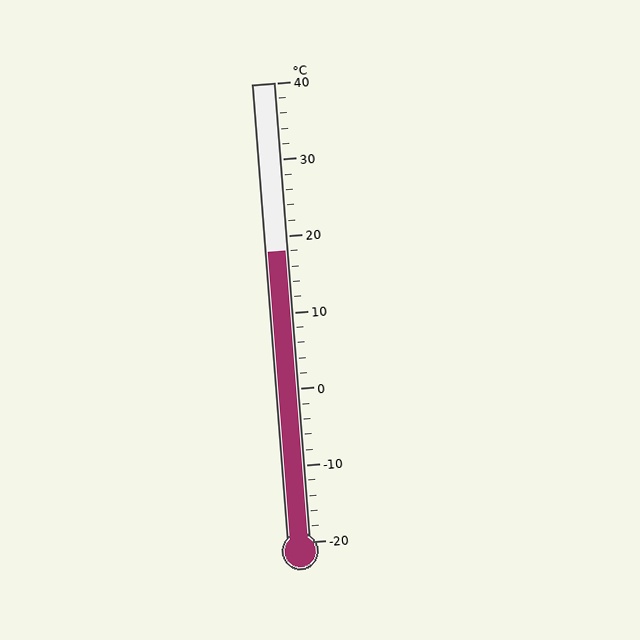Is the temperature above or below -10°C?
The temperature is above -10°C.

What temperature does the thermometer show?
The thermometer shows approximately 18°C.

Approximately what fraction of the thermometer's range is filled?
The thermometer is filled to approximately 65% of its range.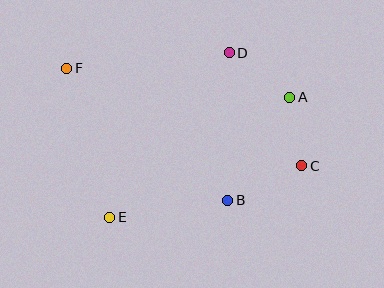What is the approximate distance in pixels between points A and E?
The distance between A and E is approximately 216 pixels.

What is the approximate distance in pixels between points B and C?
The distance between B and C is approximately 82 pixels.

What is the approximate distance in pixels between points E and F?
The distance between E and F is approximately 155 pixels.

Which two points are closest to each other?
Points A and C are closest to each other.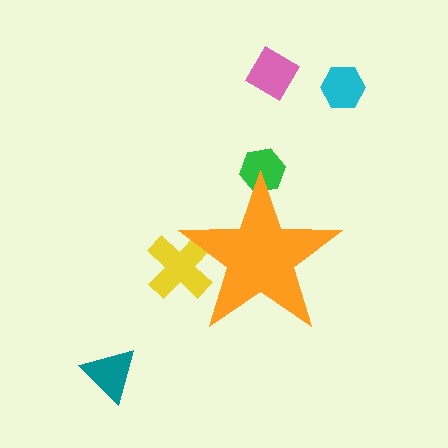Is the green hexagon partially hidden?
Yes, the green hexagon is partially hidden behind the orange star.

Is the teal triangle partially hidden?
No, the teal triangle is fully visible.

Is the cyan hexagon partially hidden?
No, the cyan hexagon is fully visible.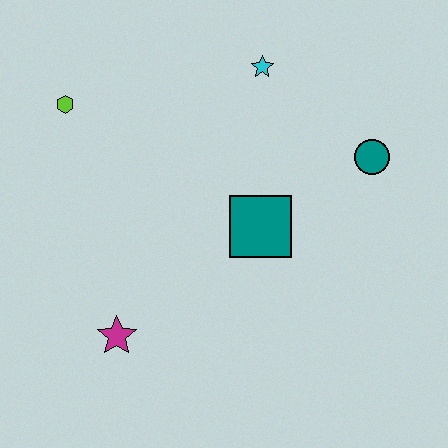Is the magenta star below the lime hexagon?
Yes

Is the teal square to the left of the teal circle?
Yes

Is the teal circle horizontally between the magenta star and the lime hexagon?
No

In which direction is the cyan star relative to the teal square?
The cyan star is above the teal square.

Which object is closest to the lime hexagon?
The cyan star is closest to the lime hexagon.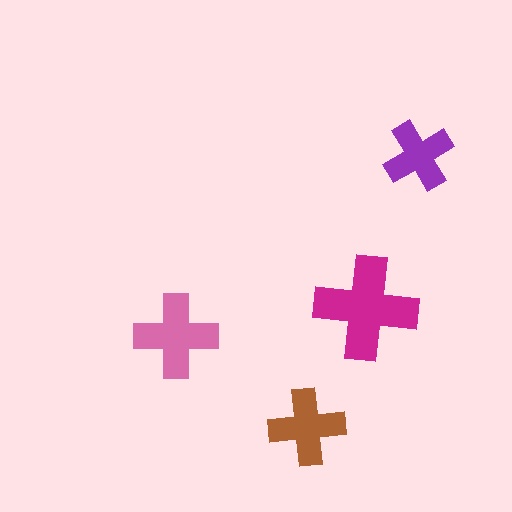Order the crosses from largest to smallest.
the magenta one, the pink one, the brown one, the purple one.